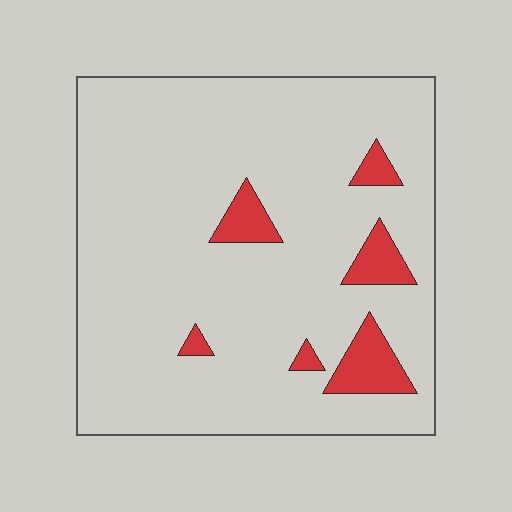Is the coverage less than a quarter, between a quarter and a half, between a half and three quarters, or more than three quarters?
Less than a quarter.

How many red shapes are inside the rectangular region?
6.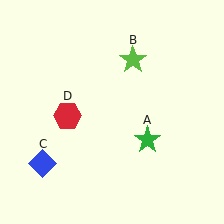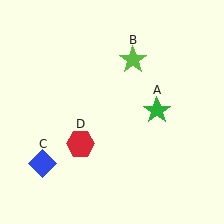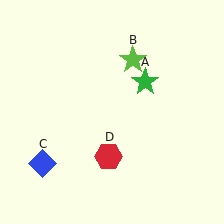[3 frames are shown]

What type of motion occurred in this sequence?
The green star (object A), red hexagon (object D) rotated counterclockwise around the center of the scene.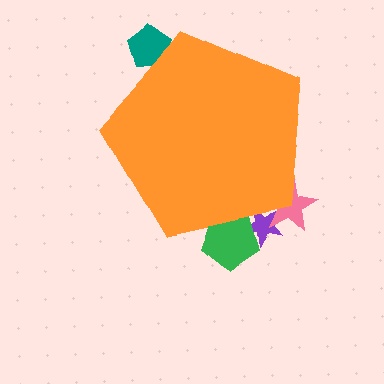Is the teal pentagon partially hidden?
Yes, the teal pentagon is partially hidden behind the orange pentagon.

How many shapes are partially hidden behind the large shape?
4 shapes are partially hidden.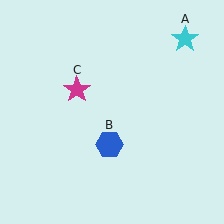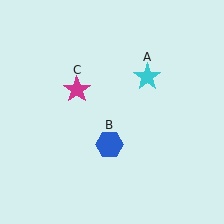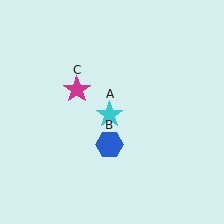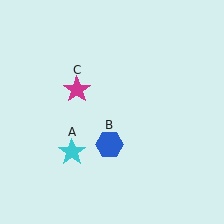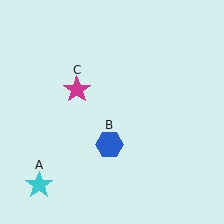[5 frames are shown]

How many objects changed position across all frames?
1 object changed position: cyan star (object A).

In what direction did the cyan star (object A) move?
The cyan star (object A) moved down and to the left.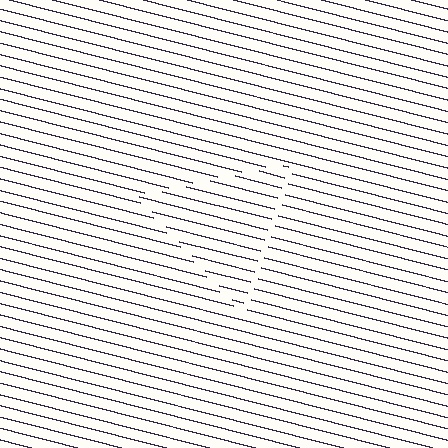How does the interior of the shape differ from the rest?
The interior of the shape contains the same grating, shifted by half a period — the contour is defined by the phase discontinuity where line-ends from the inner and outer gratings abut.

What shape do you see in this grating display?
An illusory triangle. The interior of the shape contains the same grating, shifted by half a period — the contour is defined by the phase discontinuity where line-ends from the inner and outer gratings abut.